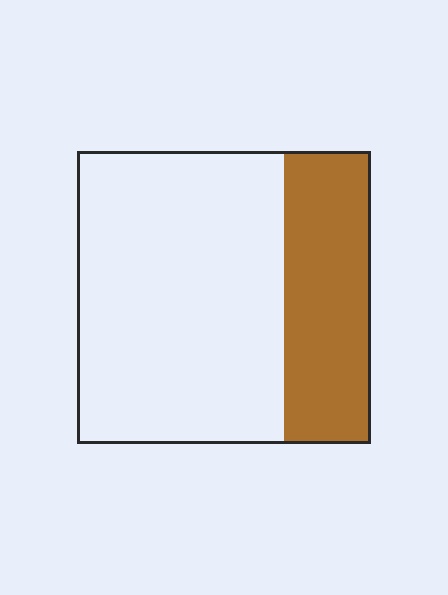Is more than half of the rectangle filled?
No.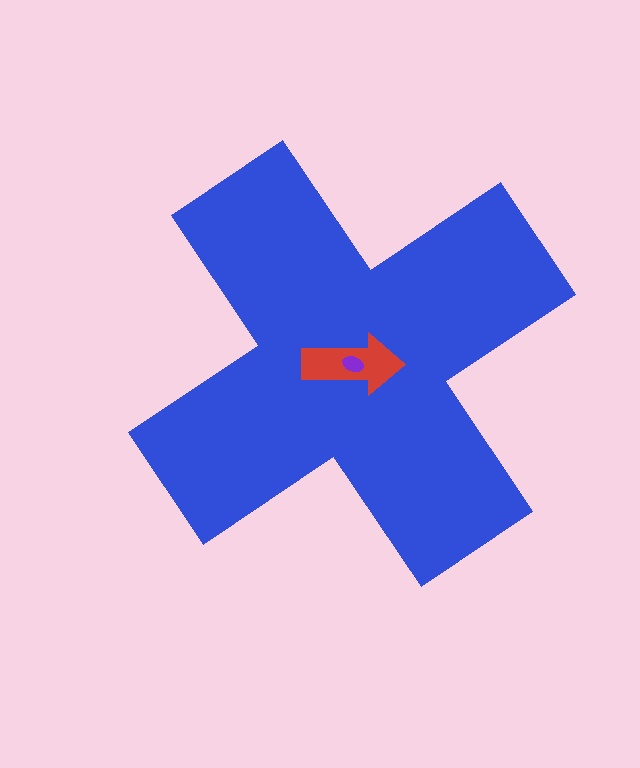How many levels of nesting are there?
3.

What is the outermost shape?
The blue cross.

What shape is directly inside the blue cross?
The red arrow.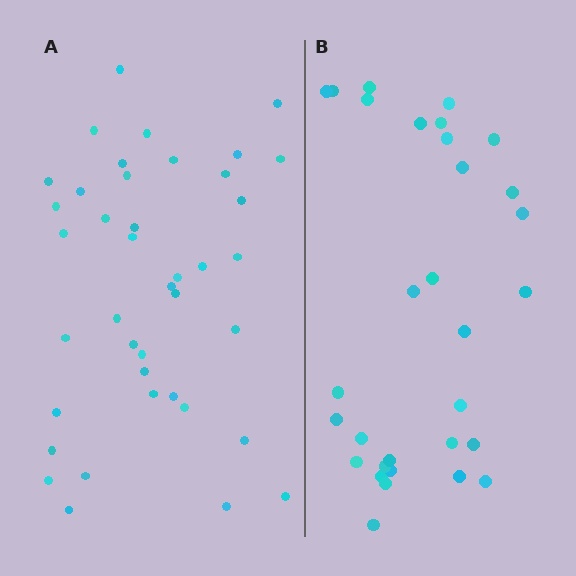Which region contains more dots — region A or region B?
Region A (the left region) has more dots.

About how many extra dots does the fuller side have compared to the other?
Region A has roughly 8 or so more dots than region B.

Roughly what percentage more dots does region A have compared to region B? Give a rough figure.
About 30% more.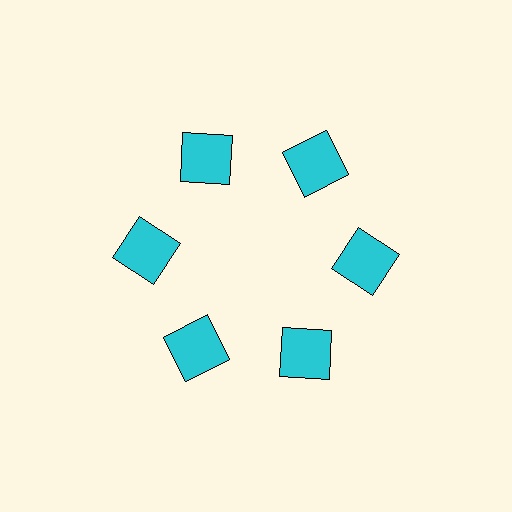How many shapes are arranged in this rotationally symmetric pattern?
There are 6 shapes, arranged in 6 groups of 1.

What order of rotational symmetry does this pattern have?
This pattern has 6-fold rotational symmetry.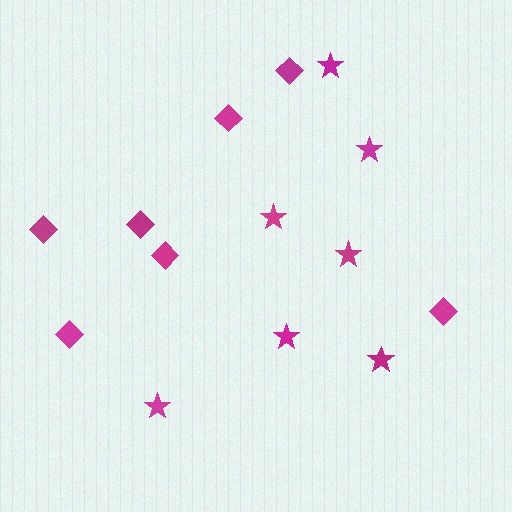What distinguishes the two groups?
There are 2 groups: one group of diamonds (7) and one group of stars (7).